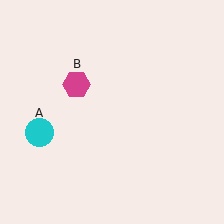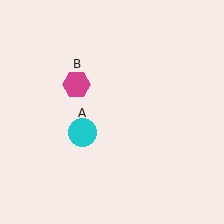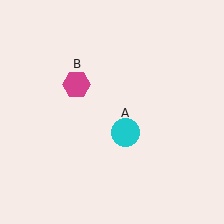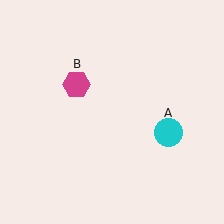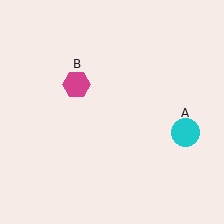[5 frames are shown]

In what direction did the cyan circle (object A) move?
The cyan circle (object A) moved right.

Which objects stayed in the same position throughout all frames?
Magenta hexagon (object B) remained stationary.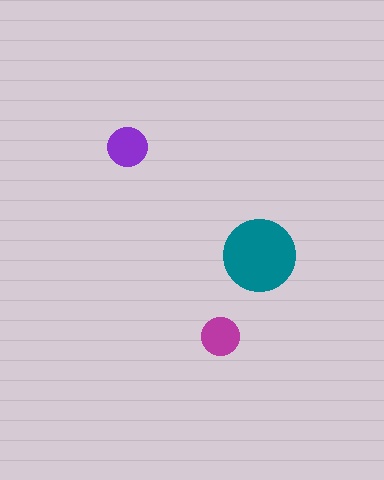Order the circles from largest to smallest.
the teal one, the purple one, the magenta one.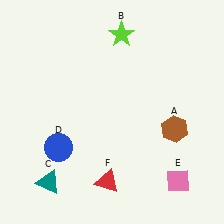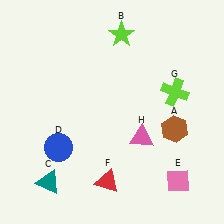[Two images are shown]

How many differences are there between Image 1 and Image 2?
There are 2 differences between the two images.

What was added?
A lime cross (G), a pink triangle (H) were added in Image 2.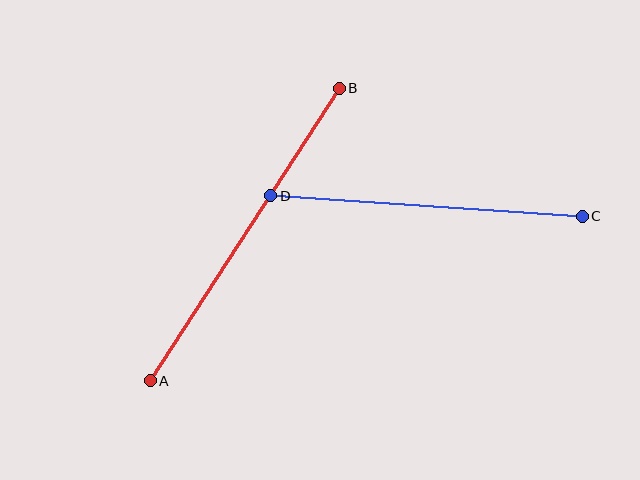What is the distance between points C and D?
The distance is approximately 312 pixels.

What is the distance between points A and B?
The distance is approximately 349 pixels.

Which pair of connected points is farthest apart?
Points A and B are farthest apart.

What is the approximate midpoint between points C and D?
The midpoint is at approximately (427, 206) pixels.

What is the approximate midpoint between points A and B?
The midpoint is at approximately (245, 235) pixels.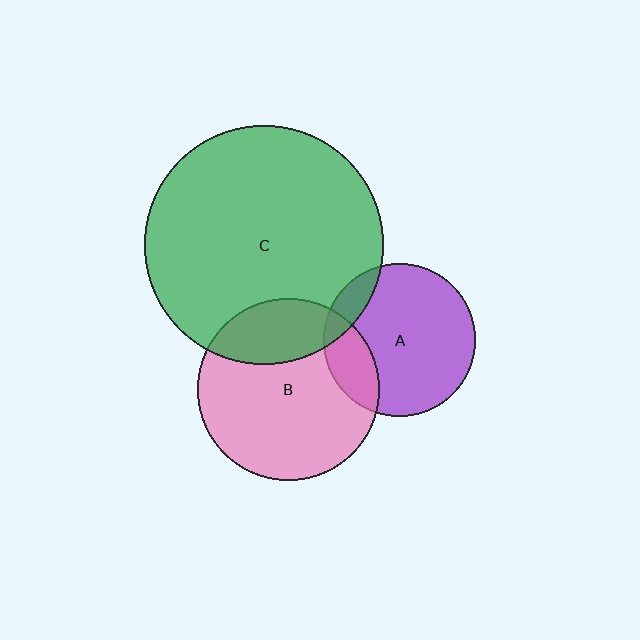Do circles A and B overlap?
Yes.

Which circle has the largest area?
Circle C (green).